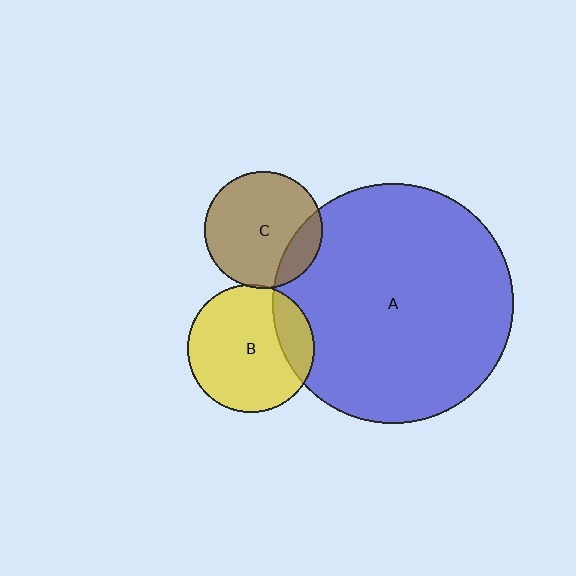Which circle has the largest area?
Circle A (blue).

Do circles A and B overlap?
Yes.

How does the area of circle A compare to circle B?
Approximately 3.6 times.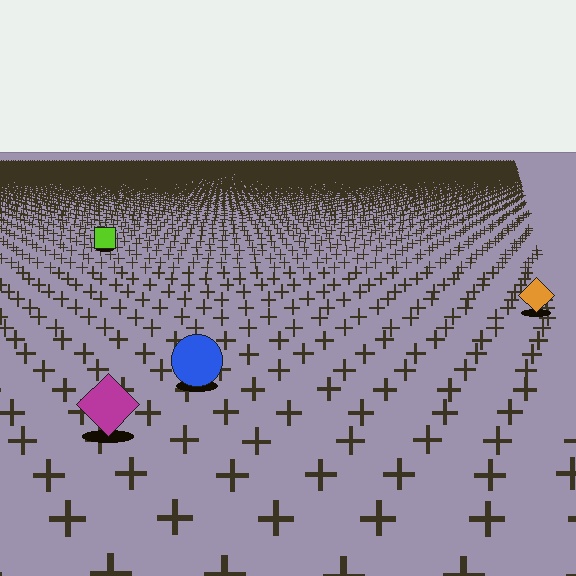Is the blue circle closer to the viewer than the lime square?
Yes. The blue circle is closer — you can tell from the texture gradient: the ground texture is coarser near it.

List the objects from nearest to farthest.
From nearest to farthest: the magenta diamond, the blue circle, the orange diamond, the lime square.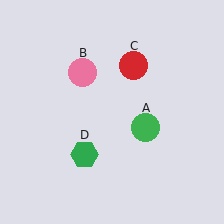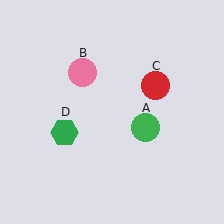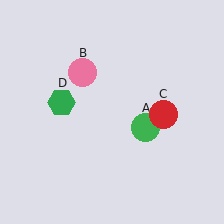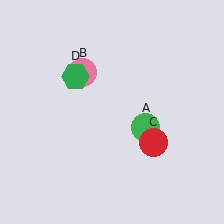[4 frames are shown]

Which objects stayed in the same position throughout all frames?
Green circle (object A) and pink circle (object B) remained stationary.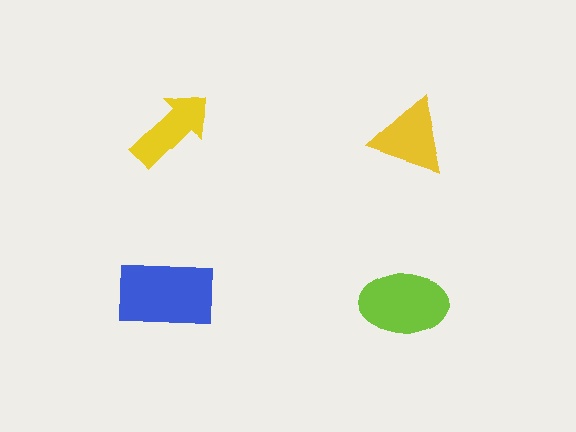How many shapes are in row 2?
2 shapes.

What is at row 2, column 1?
A blue rectangle.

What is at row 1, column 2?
A yellow triangle.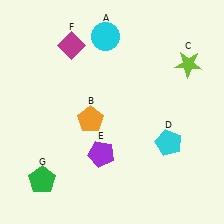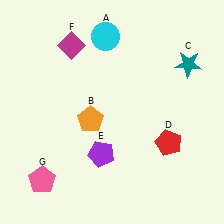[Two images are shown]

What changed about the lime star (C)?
In Image 1, C is lime. In Image 2, it changed to teal.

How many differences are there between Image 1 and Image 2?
There are 3 differences between the two images.